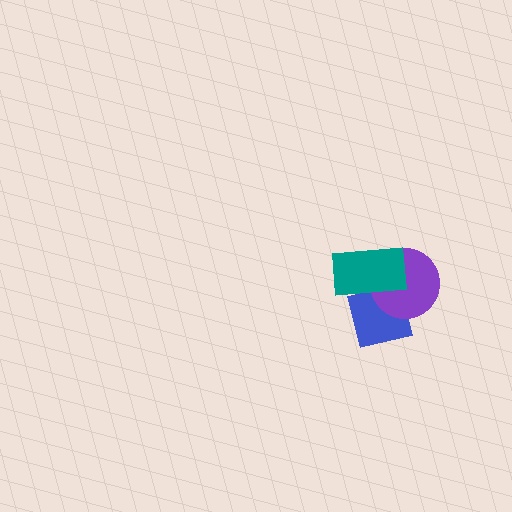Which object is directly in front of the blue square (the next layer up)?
The purple circle is directly in front of the blue square.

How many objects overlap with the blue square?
2 objects overlap with the blue square.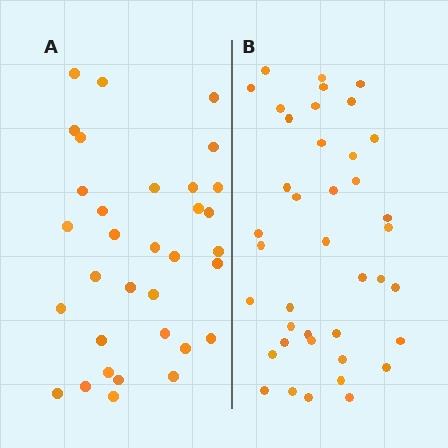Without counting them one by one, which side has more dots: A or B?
Region B (the right region) has more dots.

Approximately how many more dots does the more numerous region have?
Region B has roughly 8 or so more dots than region A.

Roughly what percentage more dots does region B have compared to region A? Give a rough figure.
About 20% more.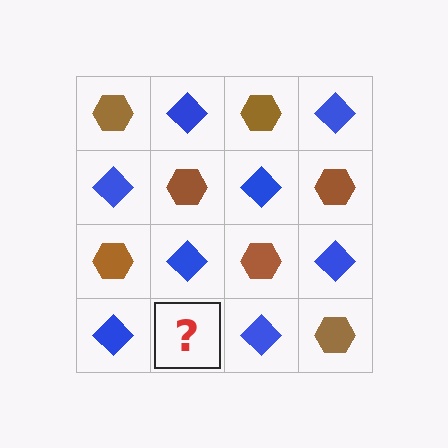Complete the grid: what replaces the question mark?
The question mark should be replaced with a brown hexagon.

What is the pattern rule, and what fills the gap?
The rule is that it alternates brown hexagon and blue diamond in a checkerboard pattern. The gap should be filled with a brown hexagon.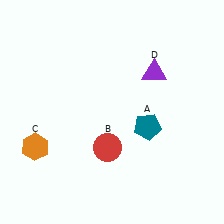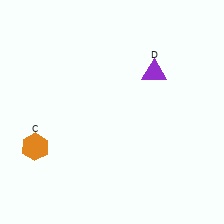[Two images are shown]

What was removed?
The teal pentagon (A), the red circle (B) were removed in Image 2.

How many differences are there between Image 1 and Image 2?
There are 2 differences between the two images.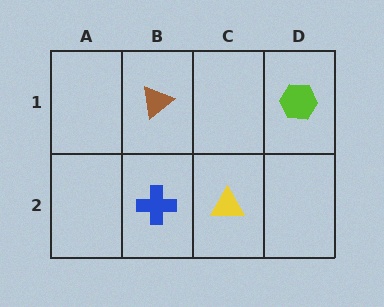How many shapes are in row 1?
2 shapes.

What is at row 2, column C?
A yellow triangle.